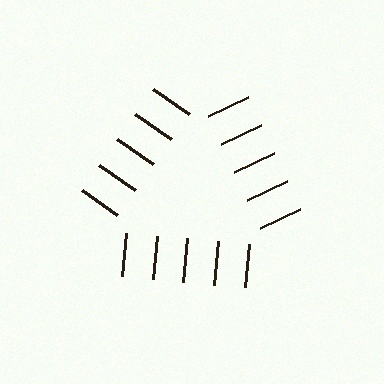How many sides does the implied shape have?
3 sides — the line-ends trace a triangle.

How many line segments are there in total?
15 — 5 along each of the 3 edges.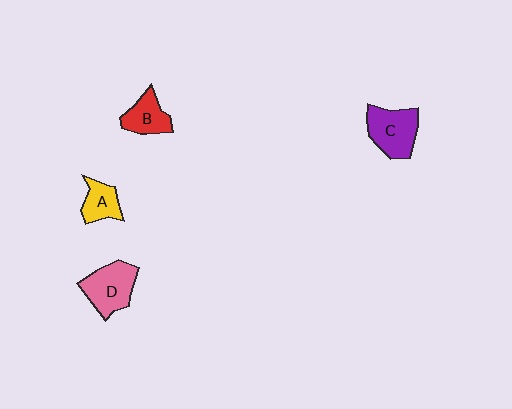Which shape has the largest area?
Shape D (pink).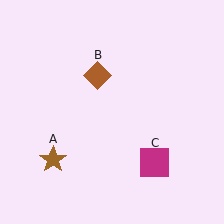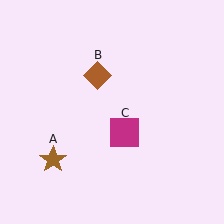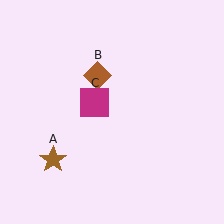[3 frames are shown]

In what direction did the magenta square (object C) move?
The magenta square (object C) moved up and to the left.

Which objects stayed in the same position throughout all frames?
Brown star (object A) and brown diamond (object B) remained stationary.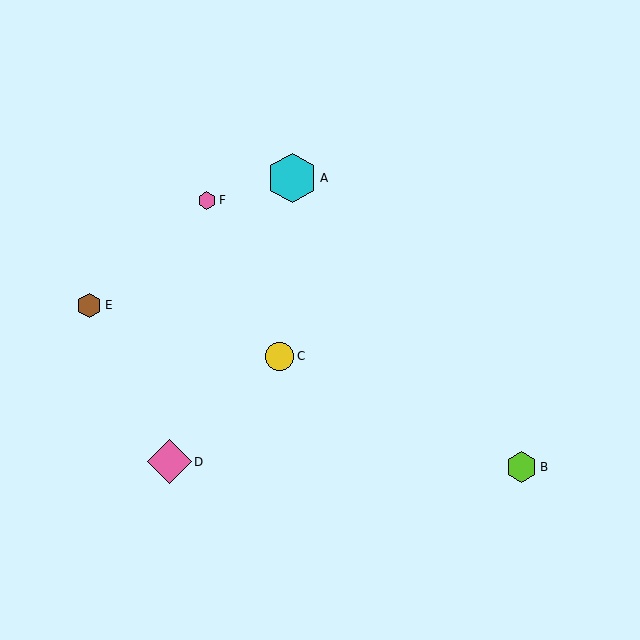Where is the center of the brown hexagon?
The center of the brown hexagon is at (89, 305).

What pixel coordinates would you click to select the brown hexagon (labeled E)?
Click at (89, 305) to select the brown hexagon E.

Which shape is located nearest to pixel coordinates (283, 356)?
The yellow circle (labeled C) at (280, 356) is nearest to that location.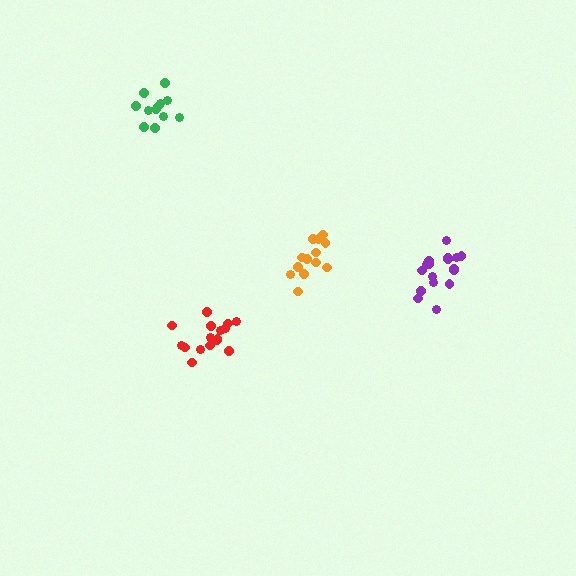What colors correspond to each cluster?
The clusters are colored: orange, red, green, purple.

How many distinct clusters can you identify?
There are 4 distinct clusters.